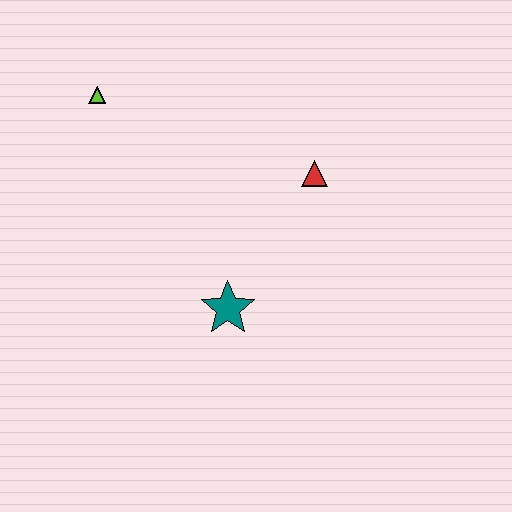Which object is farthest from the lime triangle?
The teal star is farthest from the lime triangle.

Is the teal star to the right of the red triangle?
No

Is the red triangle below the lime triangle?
Yes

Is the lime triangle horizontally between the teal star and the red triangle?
No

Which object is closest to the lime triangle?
The red triangle is closest to the lime triangle.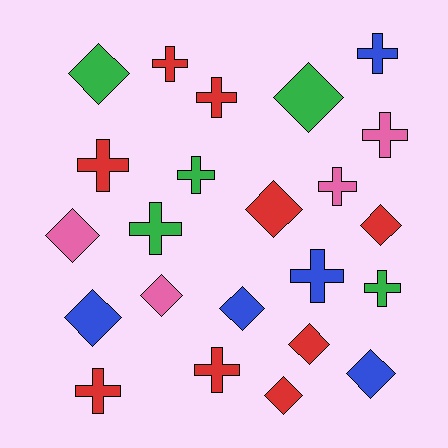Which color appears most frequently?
Red, with 9 objects.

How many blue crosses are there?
There are 2 blue crosses.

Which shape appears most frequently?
Cross, with 12 objects.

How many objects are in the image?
There are 23 objects.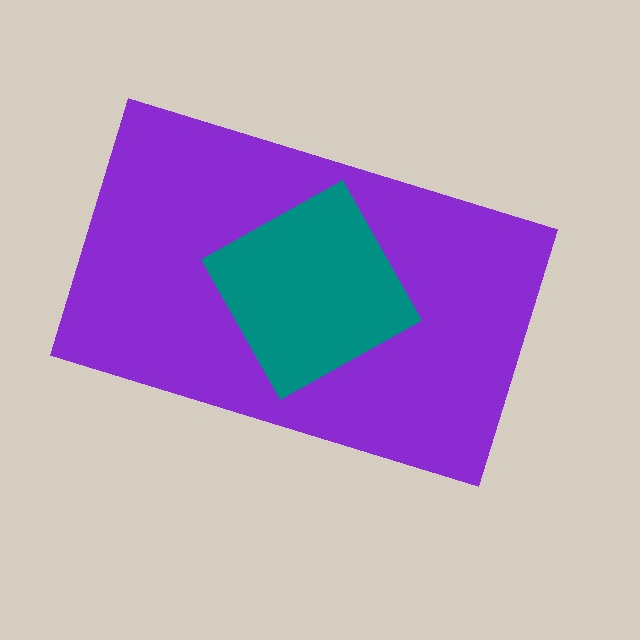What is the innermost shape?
The teal square.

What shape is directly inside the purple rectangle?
The teal square.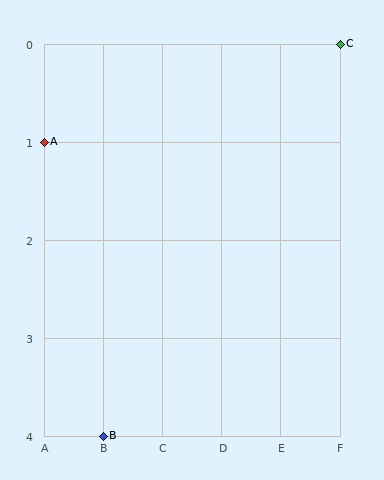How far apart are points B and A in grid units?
Points B and A are 1 column and 3 rows apart (about 3.2 grid units diagonally).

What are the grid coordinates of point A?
Point A is at grid coordinates (A, 1).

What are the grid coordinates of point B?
Point B is at grid coordinates (B, 4).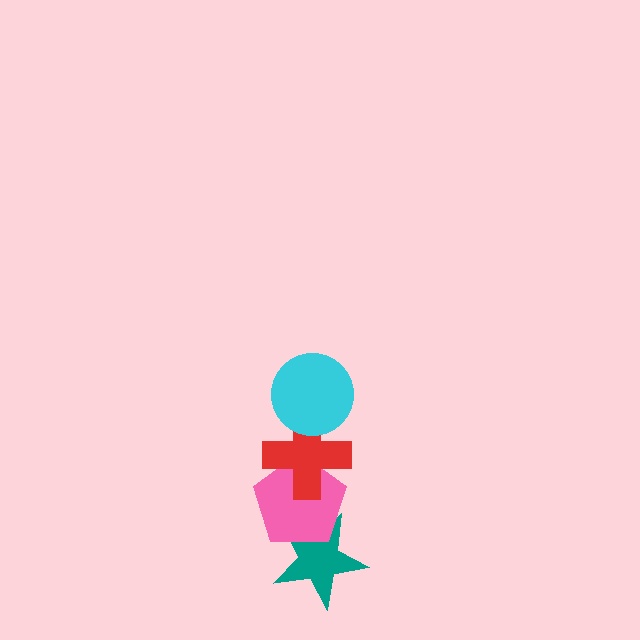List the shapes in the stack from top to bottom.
From top to bottom: the cyan circle, the red cross, the pink pentagon, the teal star.